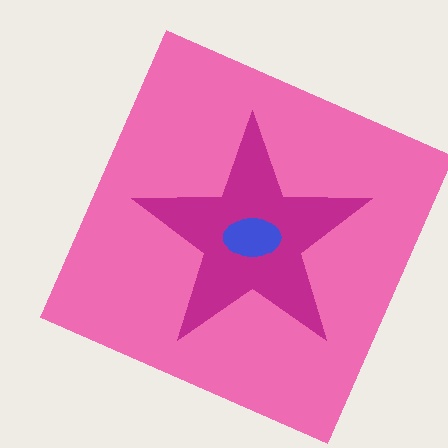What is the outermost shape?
The pink square.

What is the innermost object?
The blue ellipse.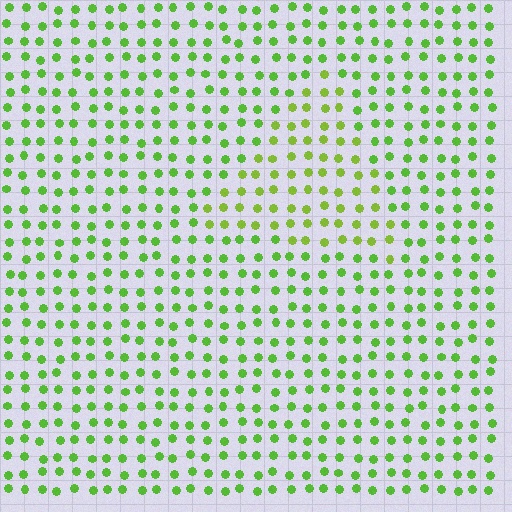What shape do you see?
I see a triangle.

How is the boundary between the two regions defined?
The boundary is defined purely by a slight shift in hue (about 20 degrees). Spacing, size, and orientation are identical on both sides.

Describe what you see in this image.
The image is filled with small lime elements in a uniform arrangement. A triangle-shaped region is visible where the elements are tinted to a slightly different hue, forming a subtle color boundary.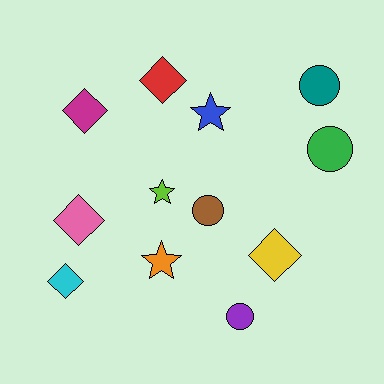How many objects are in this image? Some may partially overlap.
There are 12 objects.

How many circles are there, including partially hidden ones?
There are 4 circles.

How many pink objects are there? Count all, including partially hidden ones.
There is 1 pink object.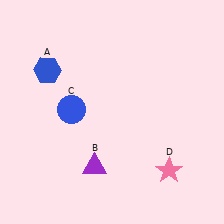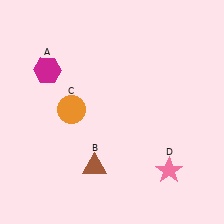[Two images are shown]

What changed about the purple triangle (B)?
In Image 1, B is purple. In Image 2, it changed to brown.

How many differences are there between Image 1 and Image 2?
There are 3 differences between the two images.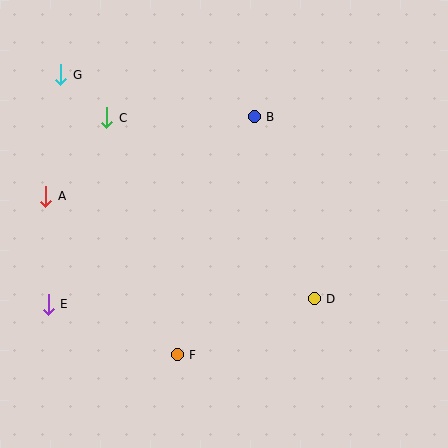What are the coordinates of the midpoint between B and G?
The midpoint between B and G is at (157, 96).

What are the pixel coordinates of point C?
Point C is at (107, 118).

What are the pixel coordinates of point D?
Point D is at (314, 299).